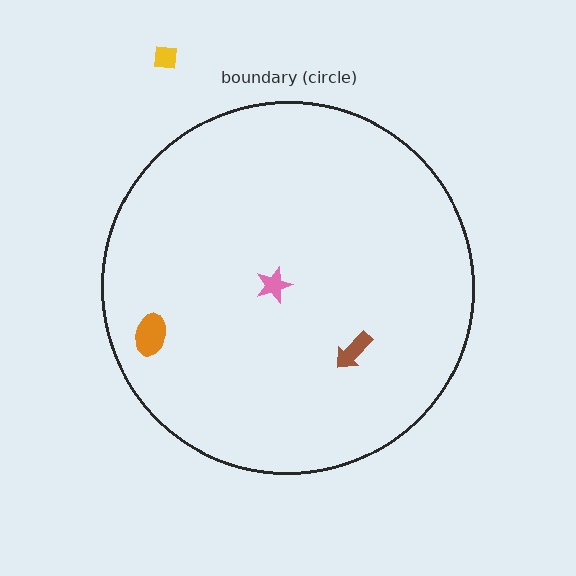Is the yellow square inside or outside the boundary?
Outside.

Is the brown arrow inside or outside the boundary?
Inside.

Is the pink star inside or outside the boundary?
Inside.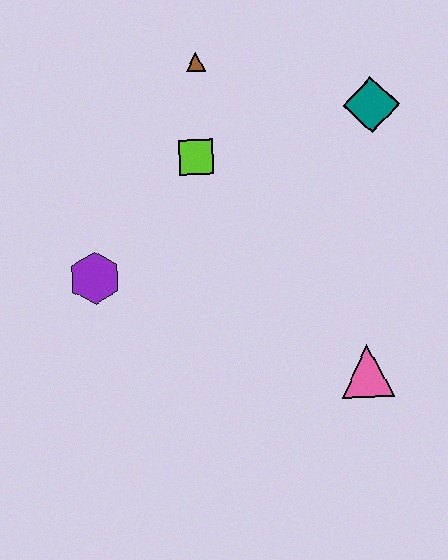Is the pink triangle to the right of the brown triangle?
Yes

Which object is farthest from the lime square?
The pink triangle is farthest from the lime square.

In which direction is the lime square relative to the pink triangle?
The lime square is above the pink triangle.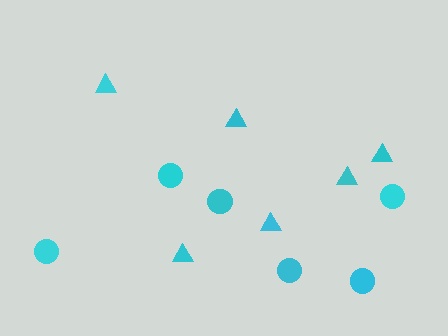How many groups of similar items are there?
There are 2 groups: one group of circles (6) and one group of triangles (6).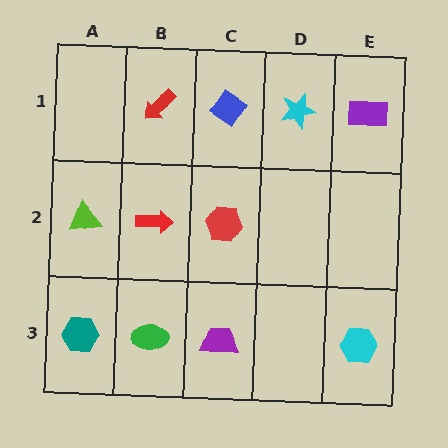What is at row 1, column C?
A blue diamond.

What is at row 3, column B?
A green ellipse.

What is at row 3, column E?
A cyan hexagon.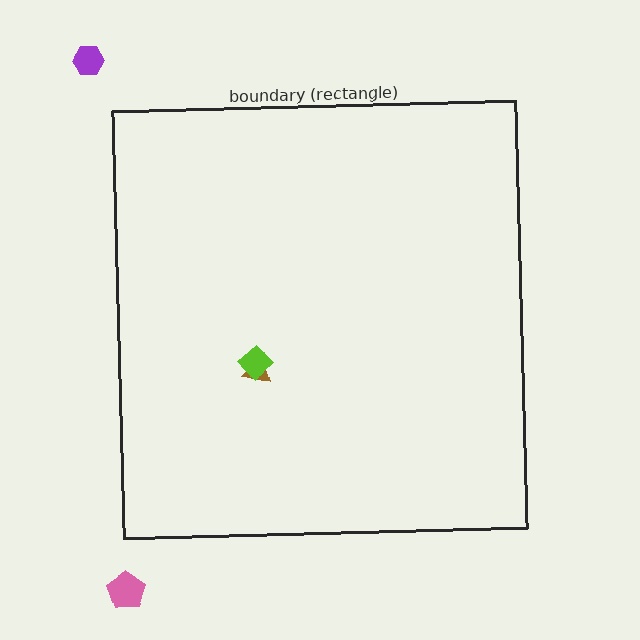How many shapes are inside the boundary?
2 inside, 2 outside.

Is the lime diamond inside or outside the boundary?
Inside.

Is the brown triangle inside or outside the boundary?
Inside.